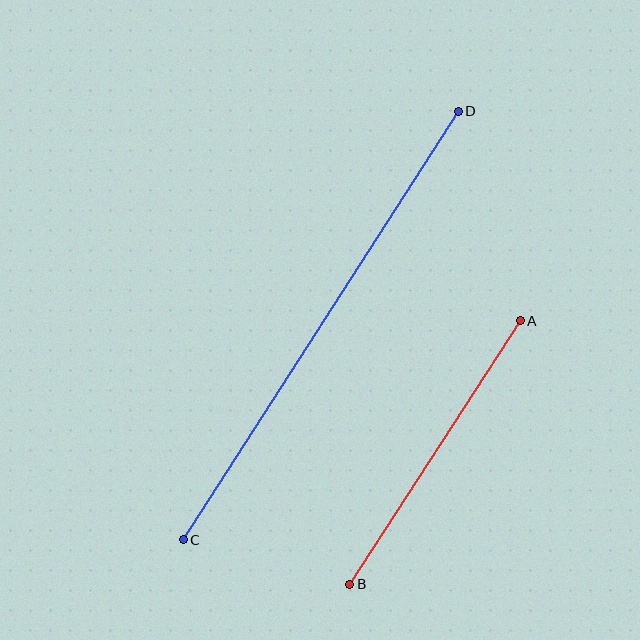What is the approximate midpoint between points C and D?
The midpoint is at approximately (321, 326) pixels.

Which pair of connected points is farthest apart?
Points C and D are farthest apart.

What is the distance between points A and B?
The distance is approximately 314 pixels.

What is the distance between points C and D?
The distance is approximately 509 pixels.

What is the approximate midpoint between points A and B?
The midpoint is at approximately (435, 452) pixels.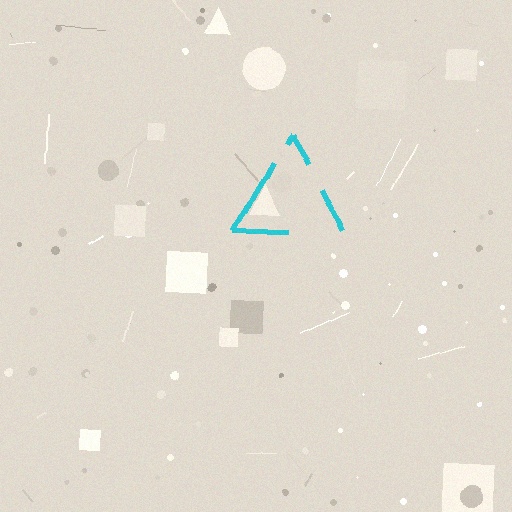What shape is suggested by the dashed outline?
The dashed outline suggests a triangle.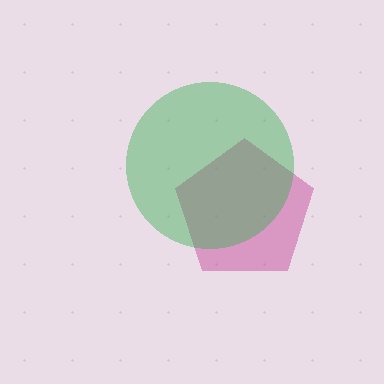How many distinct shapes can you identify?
There are 2 distinct shapes: a magenta pentagon, a green circle.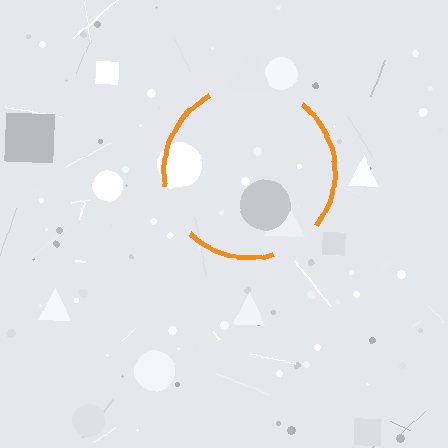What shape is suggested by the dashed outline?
The dashed outline suggests a circle.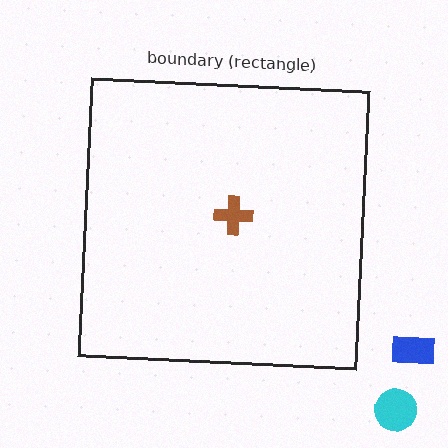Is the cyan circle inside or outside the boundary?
Outside.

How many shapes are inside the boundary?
1 inside, 2 outside.